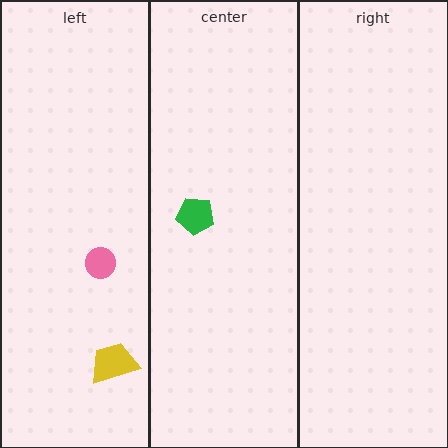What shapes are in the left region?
The pink circle, the yellow trapezoid.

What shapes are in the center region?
The green pentagon.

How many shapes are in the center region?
1.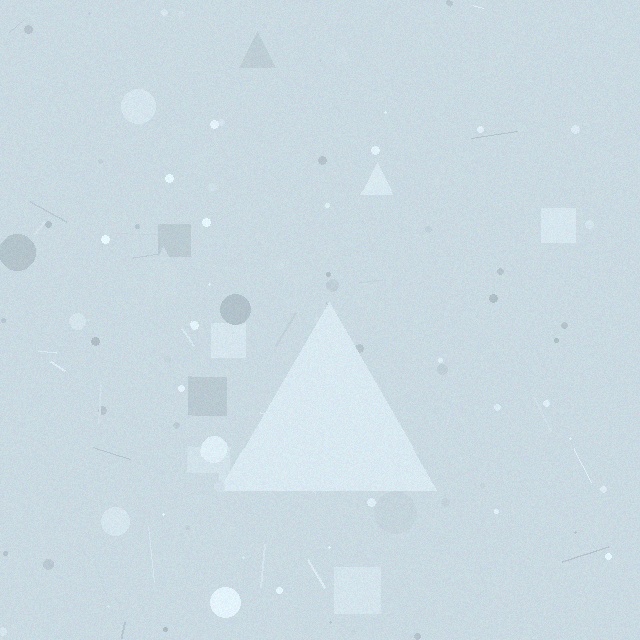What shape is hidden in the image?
A triangle is hidden in the image.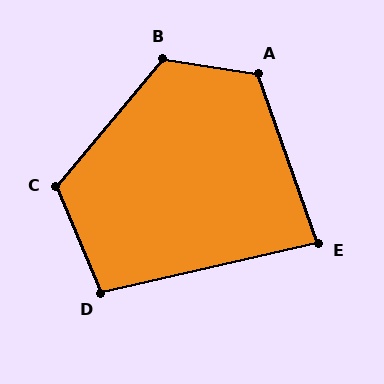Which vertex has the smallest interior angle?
E, at approximately 84 degrees.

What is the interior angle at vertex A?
Approximately 118 degrees (obtuse).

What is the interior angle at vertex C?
Approximately 117 degrees (obtuse).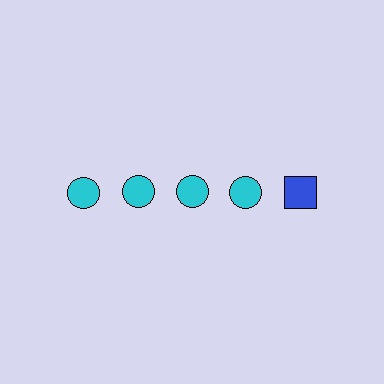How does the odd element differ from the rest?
It differs in both color (blue instead of cyan) and shape (square instead of circle).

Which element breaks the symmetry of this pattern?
The blue square in the top row, rightmost column breaks the symmetry. All other shapes are cyan circles.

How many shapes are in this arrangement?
There are 5 shapes arranged in a grid pattern.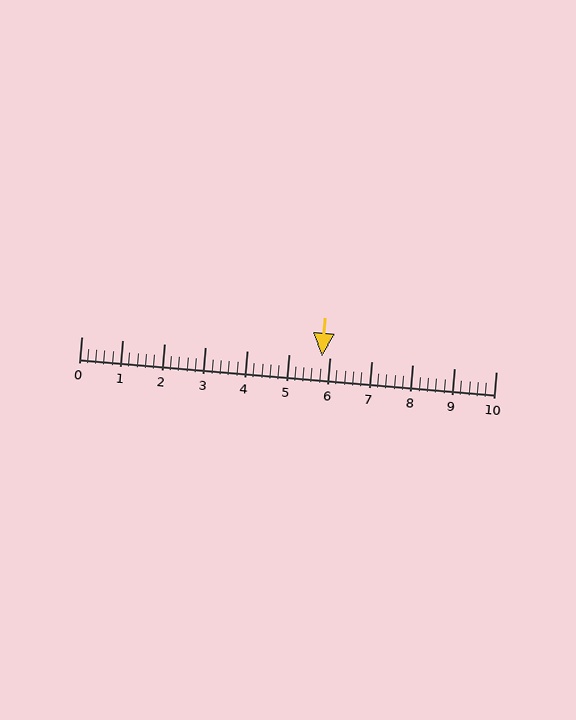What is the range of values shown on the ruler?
The ruler shows values from 0 to 10.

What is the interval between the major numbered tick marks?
The major tick marks are spaced 1 units apart.